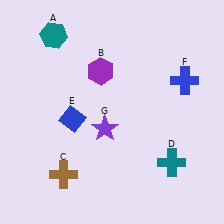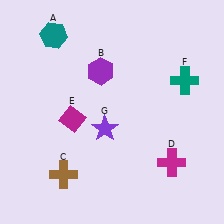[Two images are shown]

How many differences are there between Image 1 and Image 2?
There are 3 differences between the two images.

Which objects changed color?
D changed from teal to magenta. E changed from blue to magenta. F changed from blue to teal.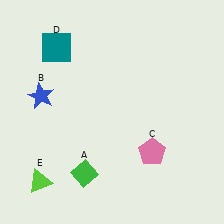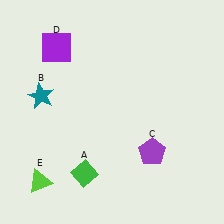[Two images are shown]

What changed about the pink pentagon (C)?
In Image 1, C is pink. In Image 2, it changed to purple.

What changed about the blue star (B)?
In Image 1, B is blue. In Image 2, it changed to teal.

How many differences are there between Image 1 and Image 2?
There are 3 differences between the two images.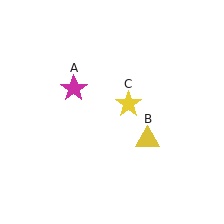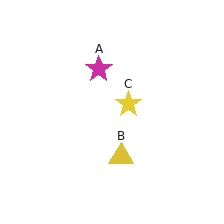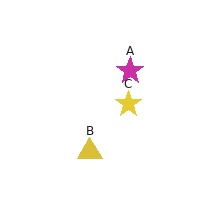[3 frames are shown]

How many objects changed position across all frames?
2 objects changed position: magenta star (object A), yellow triangle (object B).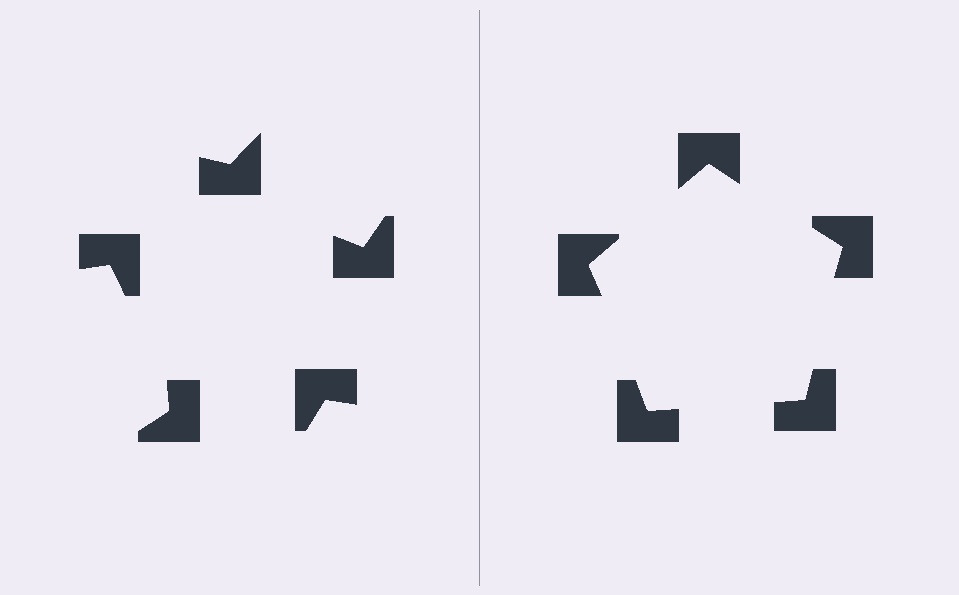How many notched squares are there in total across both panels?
10 — 5 on each side.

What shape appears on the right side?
An illusory pentagon.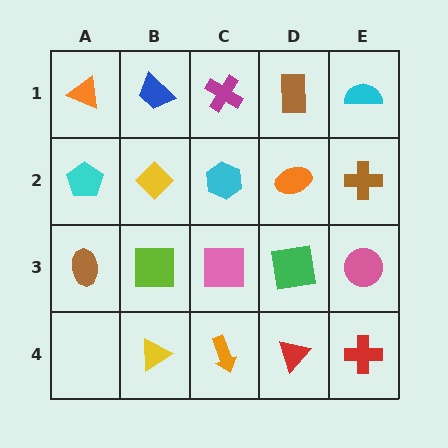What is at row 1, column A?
An orange triangle.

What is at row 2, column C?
A cyan hexagon.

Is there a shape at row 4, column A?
No, that cell is empty.